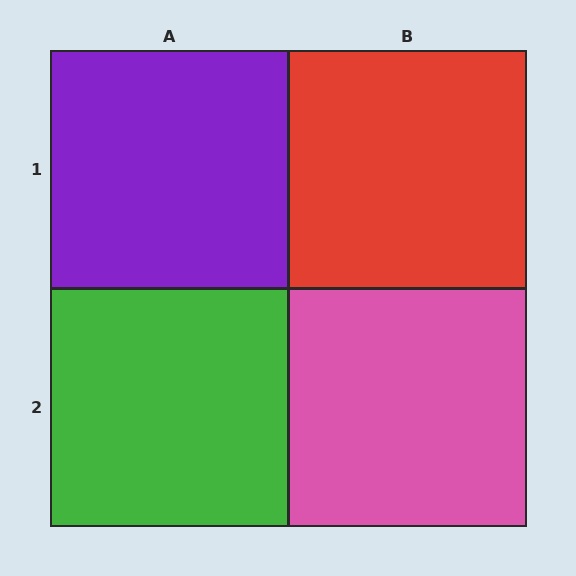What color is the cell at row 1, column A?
Purple.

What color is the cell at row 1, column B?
Red.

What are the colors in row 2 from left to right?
Green, pink.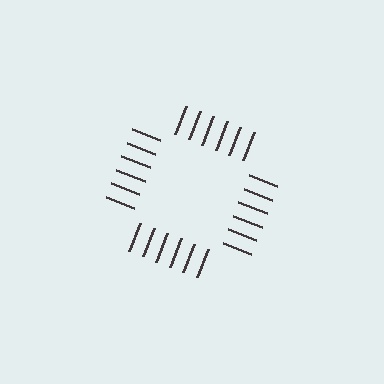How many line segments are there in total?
24 — 6 along each of the 4 edges.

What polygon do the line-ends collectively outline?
An illusory square — the line segments terminate on its edges but no continuous stroke is drawn.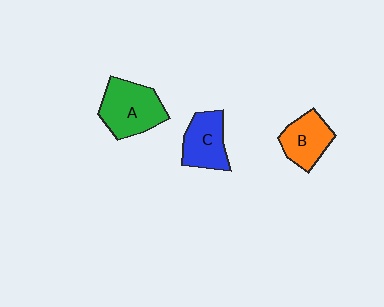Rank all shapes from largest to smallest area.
From largest to smallest: A (green), C (blue), B (orange).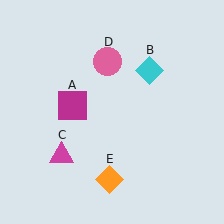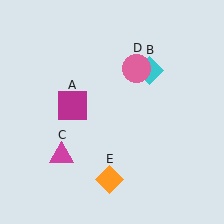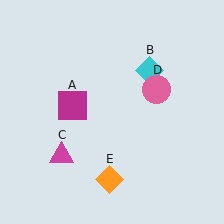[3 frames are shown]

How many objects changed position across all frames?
1 object changed position: pink circle (object D).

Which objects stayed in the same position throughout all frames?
Magenta square (object A) and cyan diamond (object B) and magenta triangle (object C) and orange diamond (object E) remained stationary.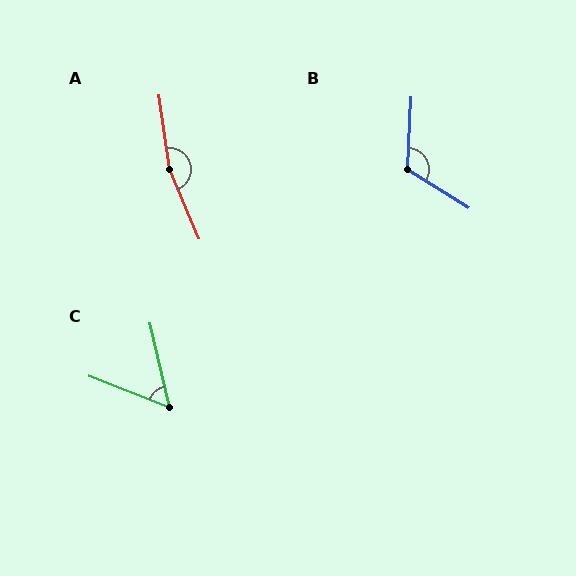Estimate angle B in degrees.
Approximately 119 degrees.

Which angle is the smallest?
C, at approximately 55 degrees.